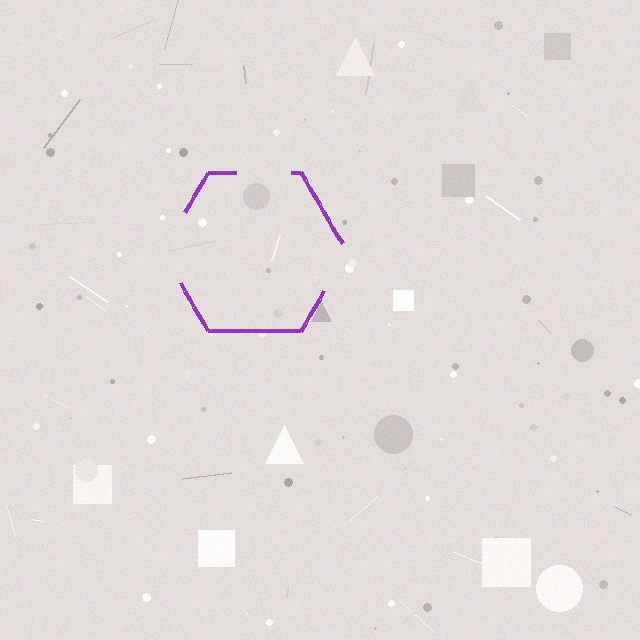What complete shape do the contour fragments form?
The contour fragments form a hexagon.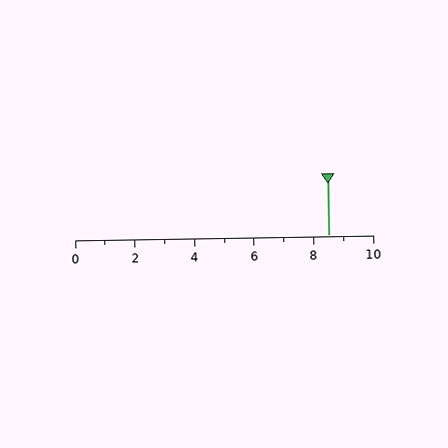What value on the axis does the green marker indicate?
The marker indicates approximately 8.5.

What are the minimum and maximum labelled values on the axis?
The axis runs from 0 to 10.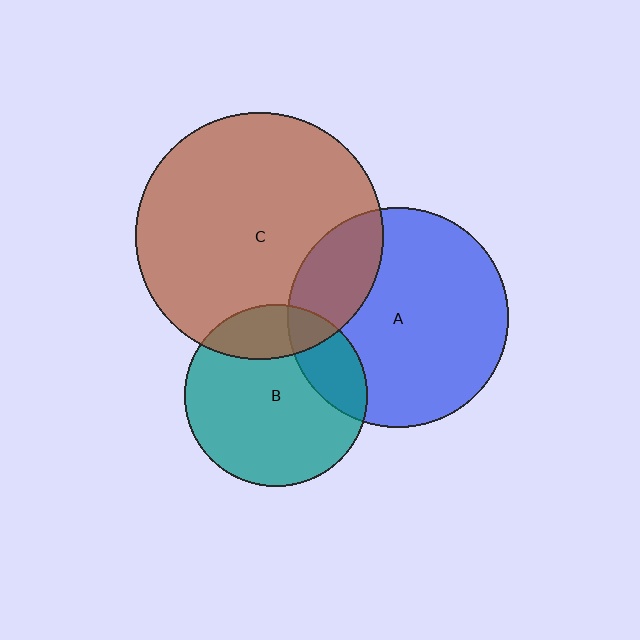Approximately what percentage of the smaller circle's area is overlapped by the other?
Approximately 20%.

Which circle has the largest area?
Circle C (brown).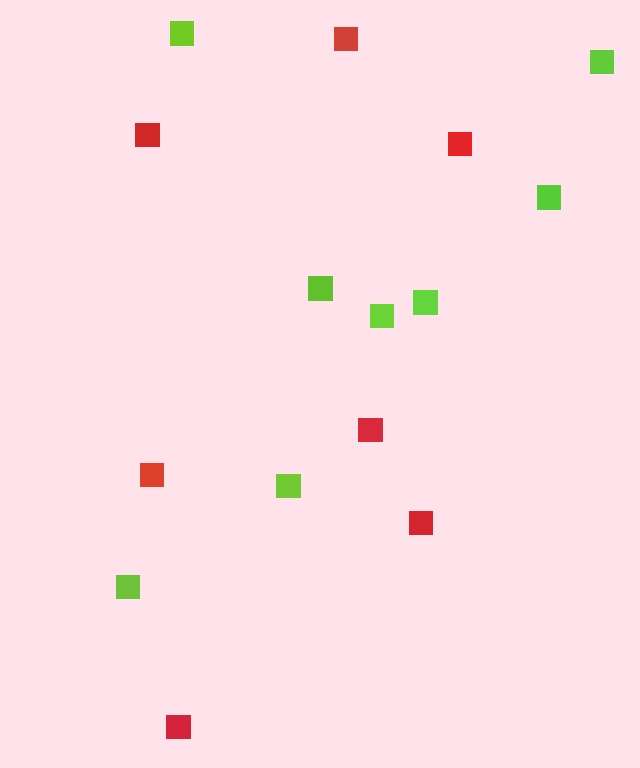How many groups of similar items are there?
There are 2 groups: one group of lime squares (8) and one group of red squares (7).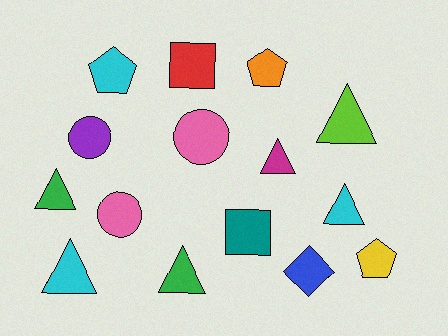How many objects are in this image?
There are 15 objects.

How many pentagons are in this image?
There are 3 pentagons.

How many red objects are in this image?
There is 1 red object.